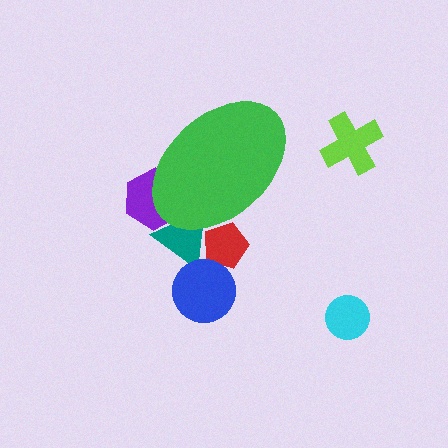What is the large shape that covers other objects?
A green ellipse.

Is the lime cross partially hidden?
No, the lime cross is fully visible.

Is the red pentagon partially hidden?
Yes, the red pentagon is partially hidden behind the green ellipse.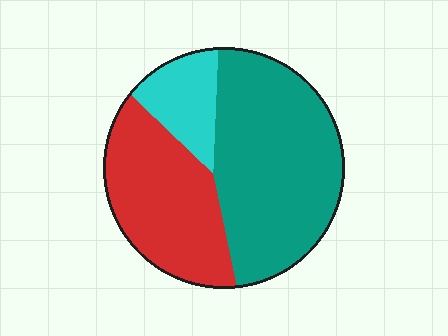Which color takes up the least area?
Cyan, at roughly 15%.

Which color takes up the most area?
Teal, at roughly 50%.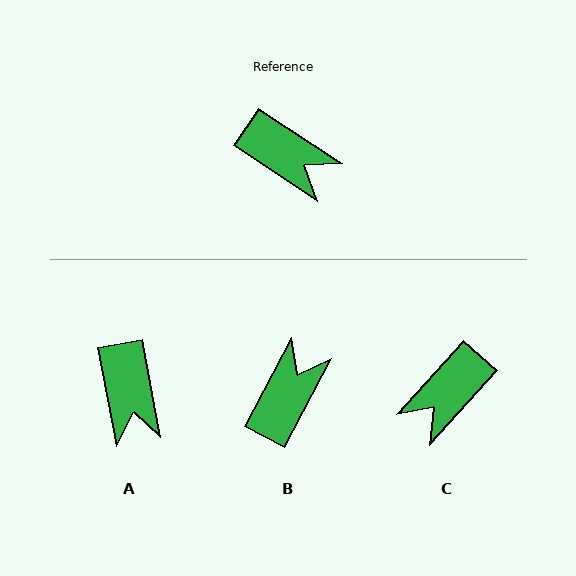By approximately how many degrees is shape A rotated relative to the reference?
Approximately 46 degrees clockwise.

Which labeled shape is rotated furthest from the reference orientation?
C, about 99 degrees away.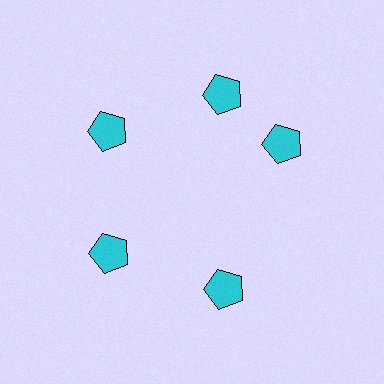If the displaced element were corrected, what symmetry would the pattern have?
It would have 5-fold rotational symmetry — the pattern would map onto itself every 72 degrees.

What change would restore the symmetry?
The symmetry would be restored by rotating it back into even spacing with its neighbors so that all 5 pentagons sit at equal angles and equal distance from the center.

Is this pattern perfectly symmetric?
No. The 5 cyan pentagons are arranged in a ring, but one element near the 3 o'clock position is rotated out of alignment along the ring, breaking the 5-fold rotational symmetry.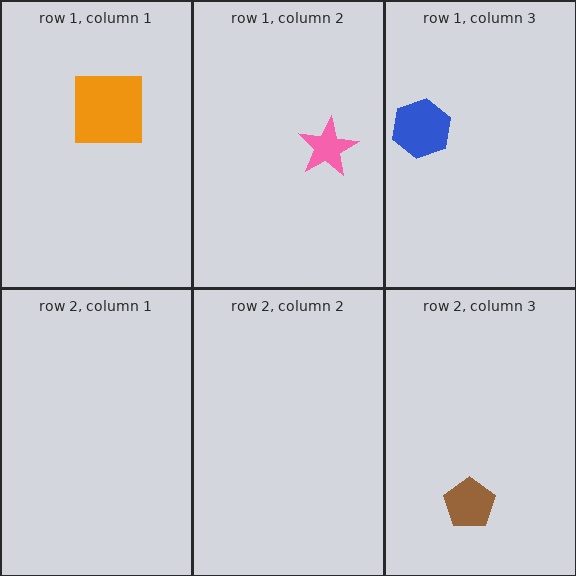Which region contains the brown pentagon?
The row 2, column 3 region.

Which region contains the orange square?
The row 1, column 1 region.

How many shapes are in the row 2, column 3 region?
1.